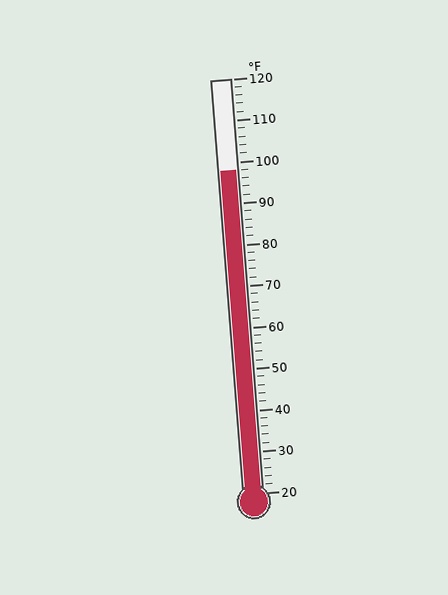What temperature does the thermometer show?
The thermometer shows approximately 98°F.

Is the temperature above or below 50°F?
The temperature is above 50°F.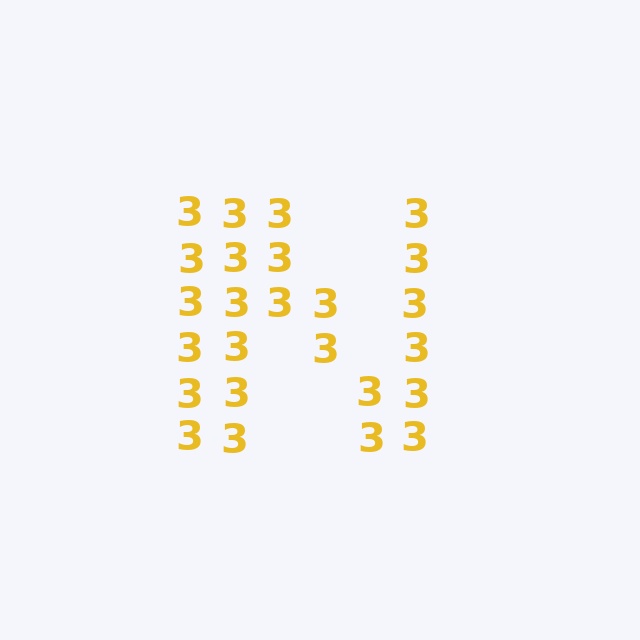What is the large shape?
The large shape is the letter N.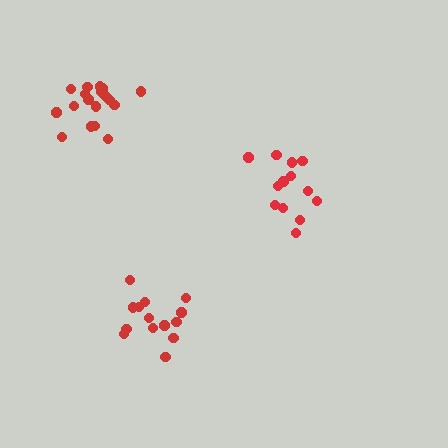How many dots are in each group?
Group 1: 13 dots, Group 2: 18 dots, Group 3: 14 dots (45 total).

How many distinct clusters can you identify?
There are 3 distinct clusters.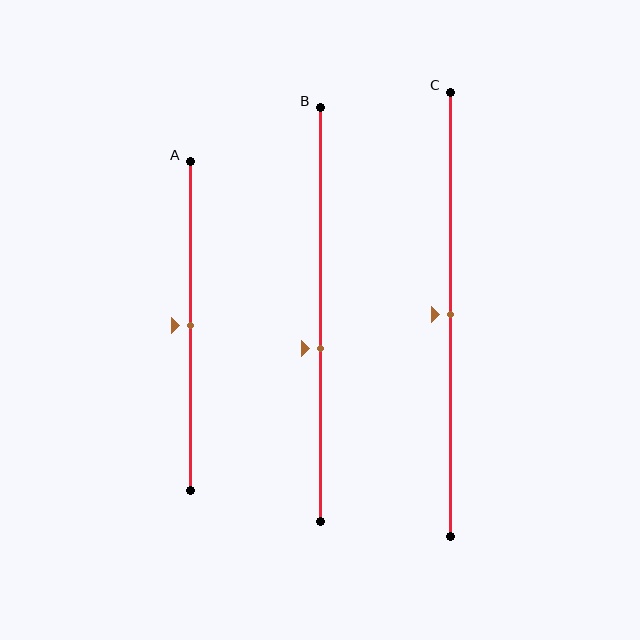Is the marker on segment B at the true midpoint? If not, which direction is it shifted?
No, the marker on segment B is shifted downward by about 8% of the segment length.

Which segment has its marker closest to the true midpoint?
Segment A has its marker closest to the true midpoint.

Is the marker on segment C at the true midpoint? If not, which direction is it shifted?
Yes, the marker on segment C is at the true midpoint.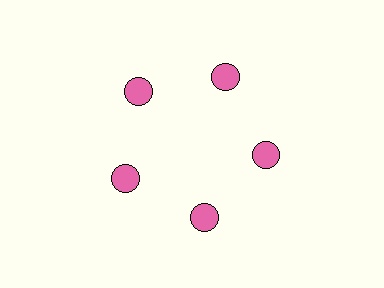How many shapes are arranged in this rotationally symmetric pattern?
There are 5 shapes, arranged in 5 groups of 1.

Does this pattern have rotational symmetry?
Yes, this pattern has 5-fold rotational symmetry. It looks the same after rotating 72 degrees around the center.